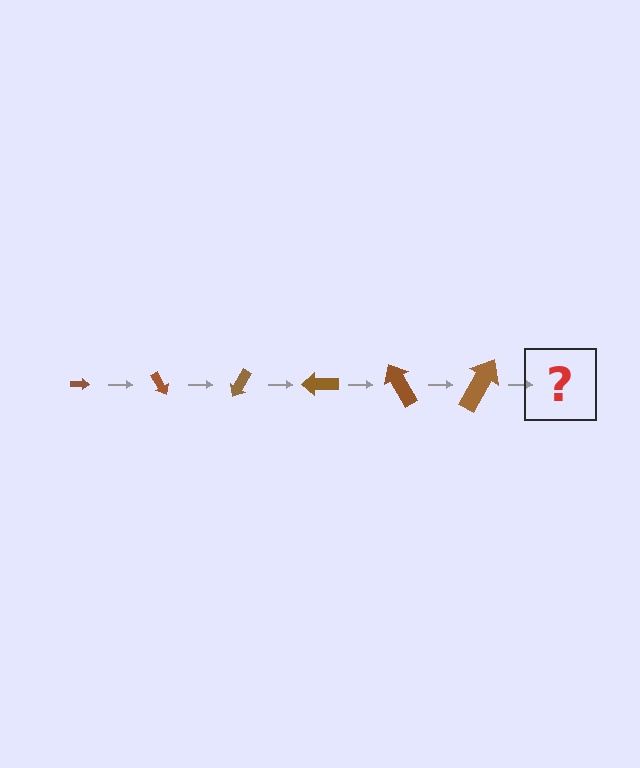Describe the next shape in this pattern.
It should be an arrow, larger than the previous one and rotated 360 degrees from the start.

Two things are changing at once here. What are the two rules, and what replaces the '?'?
The two rules are that the arrow grows larger each step and it rotates 60 degrees each step. The '?' should be an arrow, larger than the previous one and rotated 360 degrees from the start.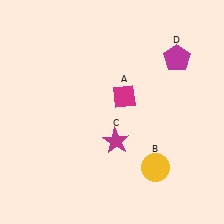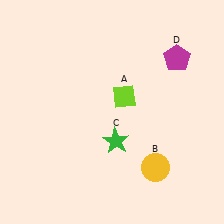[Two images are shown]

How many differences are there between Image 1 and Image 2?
There are 2 differences between the two images.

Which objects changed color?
A changed from magenta to lime. C changed from magenta to green.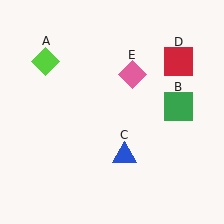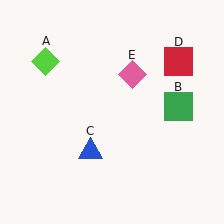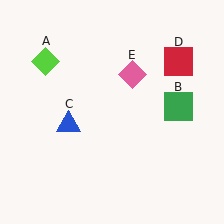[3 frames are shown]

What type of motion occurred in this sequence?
The blue triangle (object C) rotated clockwise around the center of the scene.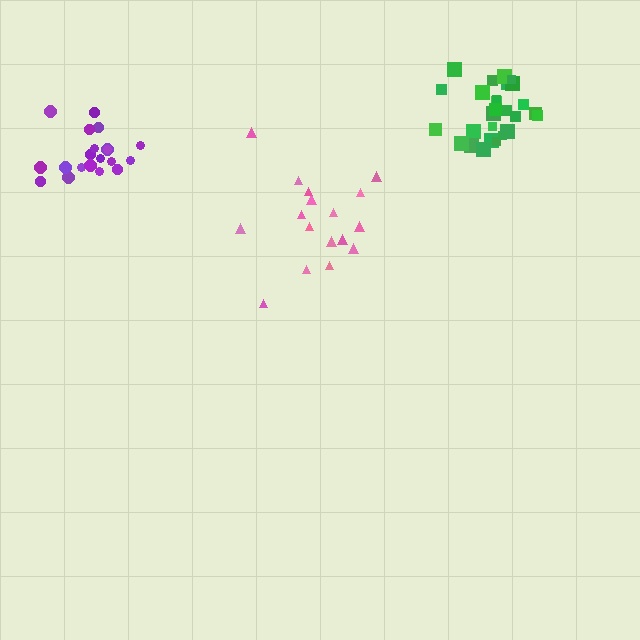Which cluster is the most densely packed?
Green.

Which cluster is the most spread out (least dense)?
Pink.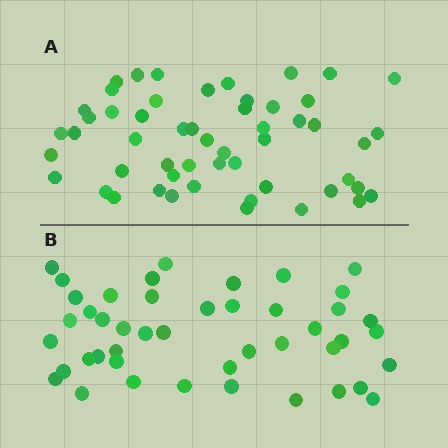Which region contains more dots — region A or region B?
Region A (the top region) has more dots.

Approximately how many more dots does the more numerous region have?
Region A has roughly 8 or so more dots than region B.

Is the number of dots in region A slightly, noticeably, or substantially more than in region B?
Region A has only slightly more — the two regions are fairly close. The ratio is roughly 1.2 to 1.